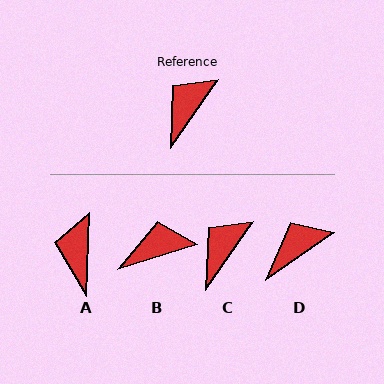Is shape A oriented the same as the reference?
No, it is off by about 33 degrees.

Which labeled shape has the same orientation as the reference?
C.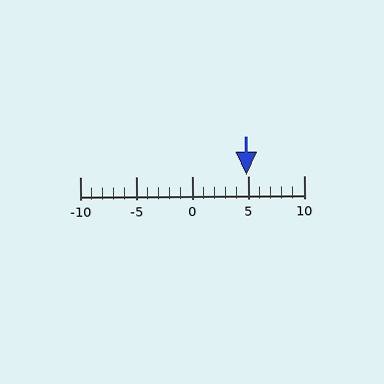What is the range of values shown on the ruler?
The ruler shows values from -10 to 10.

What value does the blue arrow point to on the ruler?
The blue arrow points to approximately 5.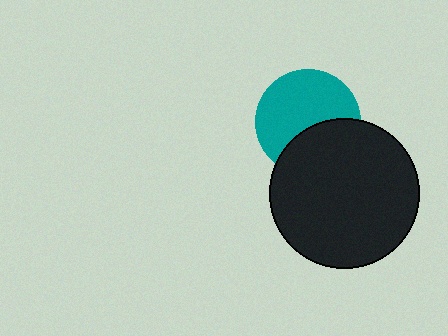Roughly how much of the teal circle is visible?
About half of it is visible (roughly 63%).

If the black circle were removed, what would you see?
You would see the complete teal circle.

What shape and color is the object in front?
The object in front is a black circle.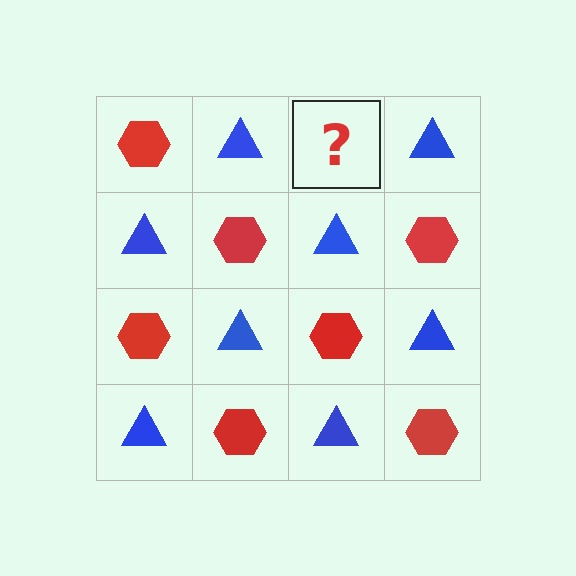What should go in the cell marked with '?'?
The missing cell should contain a red hexagon.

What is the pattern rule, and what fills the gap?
The rule is that it alternates red hexagon and blue triangle in a checkerboard pattern. The gap should be filled with a red hexagon.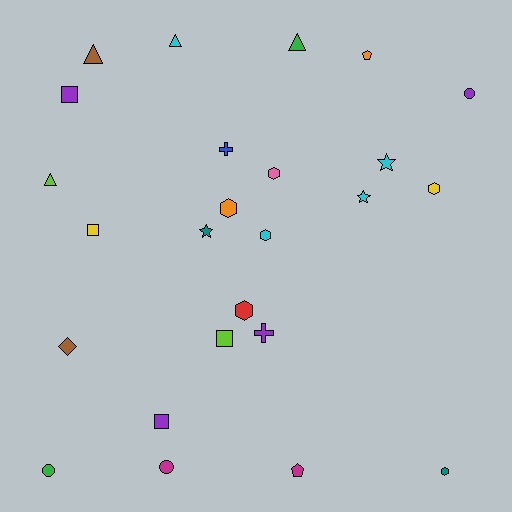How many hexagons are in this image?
There are 6 hexagons.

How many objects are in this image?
There are 25 objects.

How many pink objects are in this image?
There is 1 pink object.